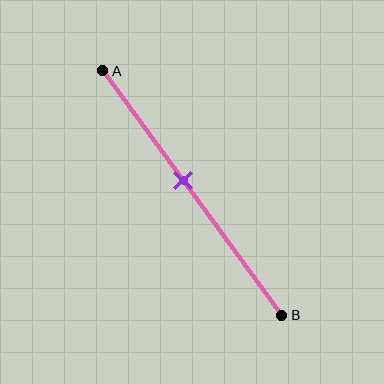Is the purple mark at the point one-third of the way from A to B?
No, the mark is at about 45% from A, not at the 33% one-third point.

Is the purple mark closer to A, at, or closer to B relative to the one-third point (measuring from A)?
The purple mark is closer to point B than the one-third point of segment AB.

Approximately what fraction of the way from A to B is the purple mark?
The purple mark is approximately 45% of the way from A to B.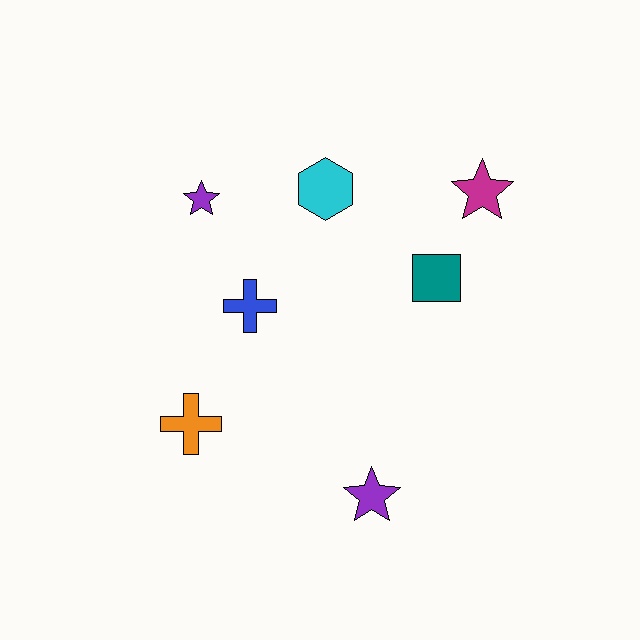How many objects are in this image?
There are 7 objects.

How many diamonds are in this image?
There are no diamonds.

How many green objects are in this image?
There are no green objects.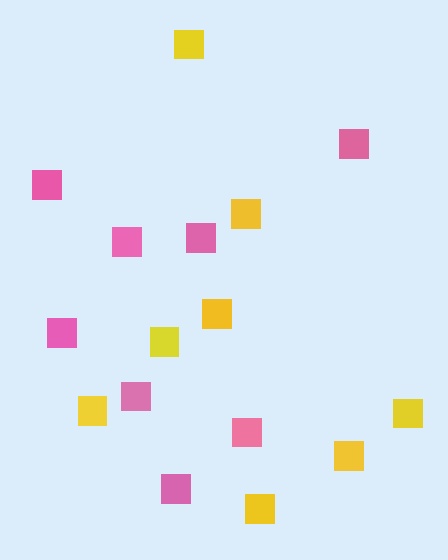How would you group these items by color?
There are 2 groups: one group of yellow squares (8) and one group of pink squares (8).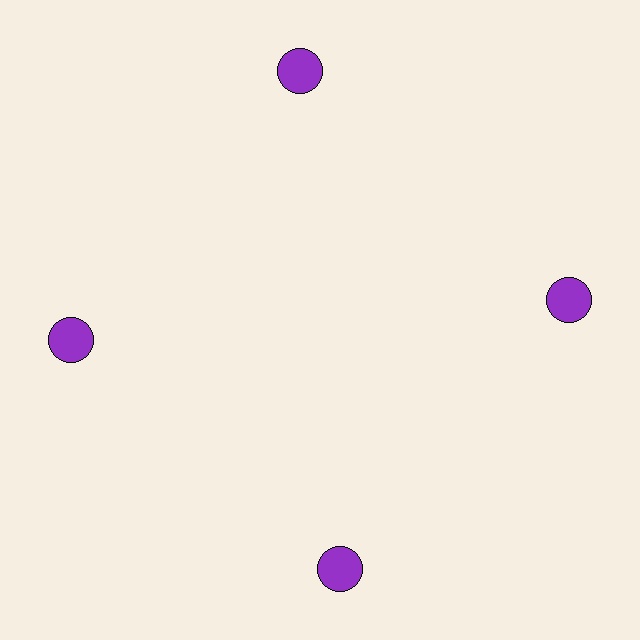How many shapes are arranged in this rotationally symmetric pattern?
There are 4 shapes, arranged in 4 groups of 1.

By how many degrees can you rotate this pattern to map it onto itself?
The pattern maps onto itself every 90 degrees of rotation.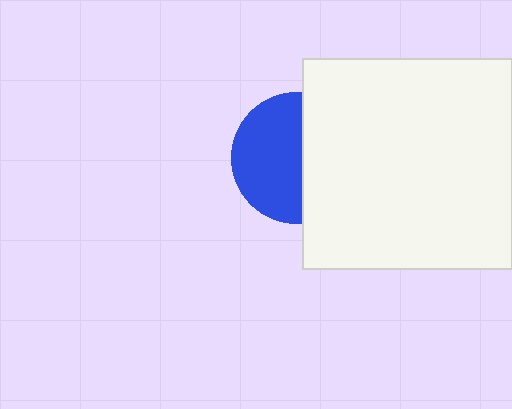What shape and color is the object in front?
The object in front is a white square.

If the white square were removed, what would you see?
You would see the complete blue circle.